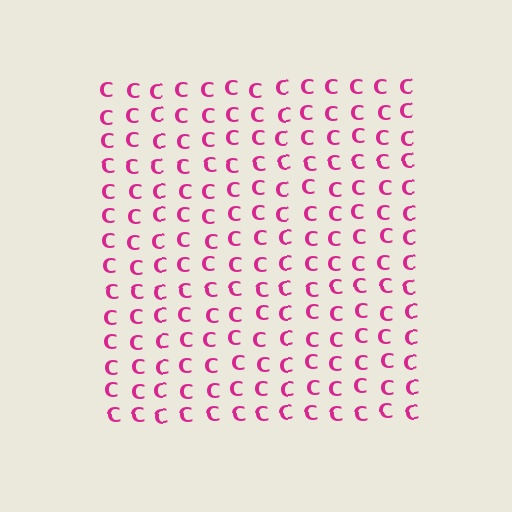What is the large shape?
The large shape is a square.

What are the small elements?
The small elements are letter C's.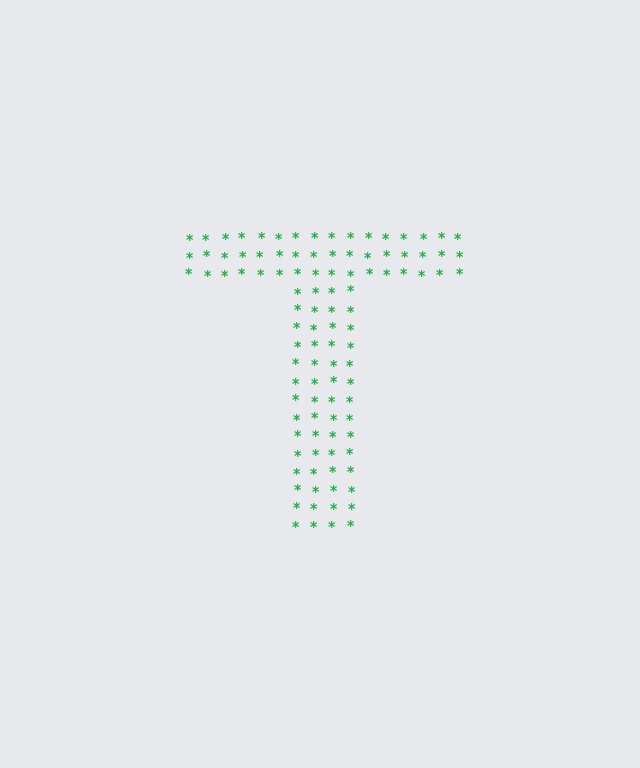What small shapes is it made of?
It is made of small asterisks.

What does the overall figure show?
The overall figure shows the letter T.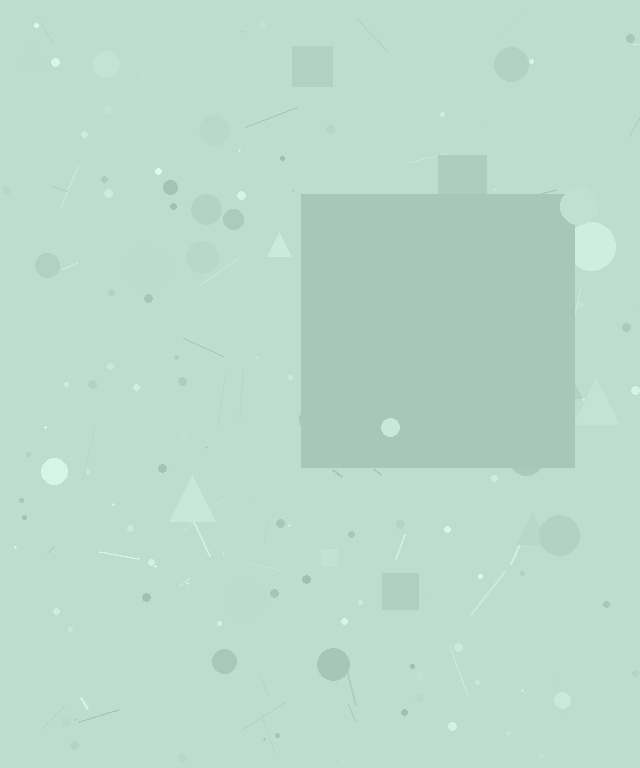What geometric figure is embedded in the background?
A square is embedded in the background.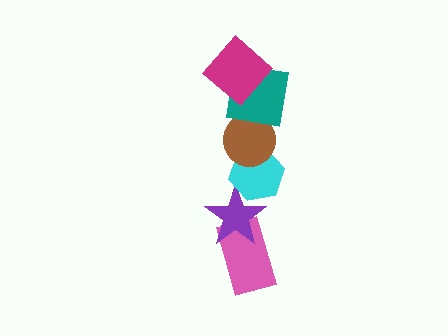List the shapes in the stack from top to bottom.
From top to bottom: the magenta diamond, the teal square, the brown circle, the cyan hexagon, the purple star, the pink rectangle.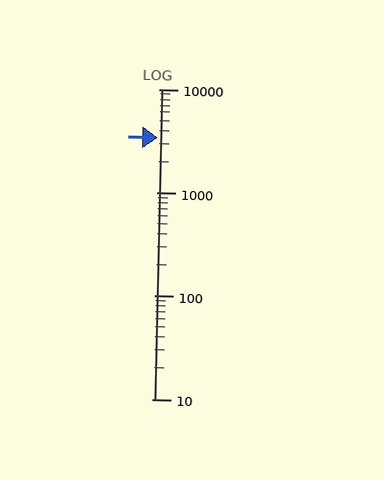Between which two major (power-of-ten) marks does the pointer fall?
The pointer is between 1000 and 10000.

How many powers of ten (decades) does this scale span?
The scale spans 3 decades, from 10 to 10000.